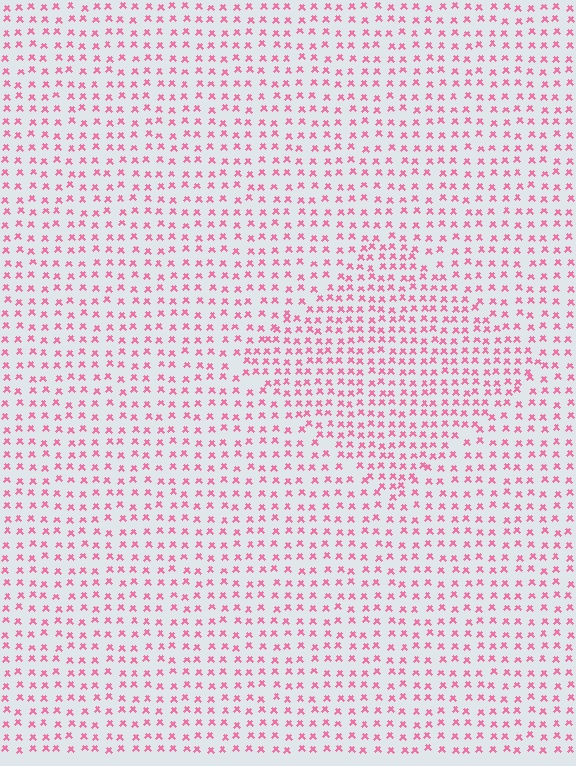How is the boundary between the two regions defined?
The boundary is defined by a change in element density (approximately 1.5x ratio). All elements are the same color, size, and shape.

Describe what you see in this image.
The image contains small pink elements arranged at two different densities. A diamond-shaped region is visible where the elements are more densely packed than the surrounding area.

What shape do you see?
I see a diamond.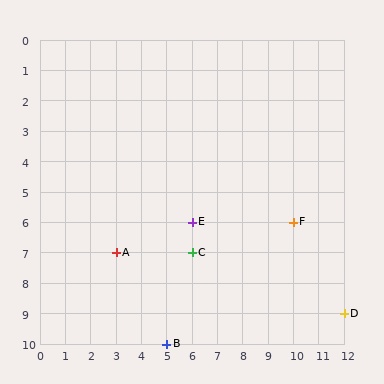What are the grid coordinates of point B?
Point B is at grid coordinates (5, 10).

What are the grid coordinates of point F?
Point F is at grid coordinates (10, 6).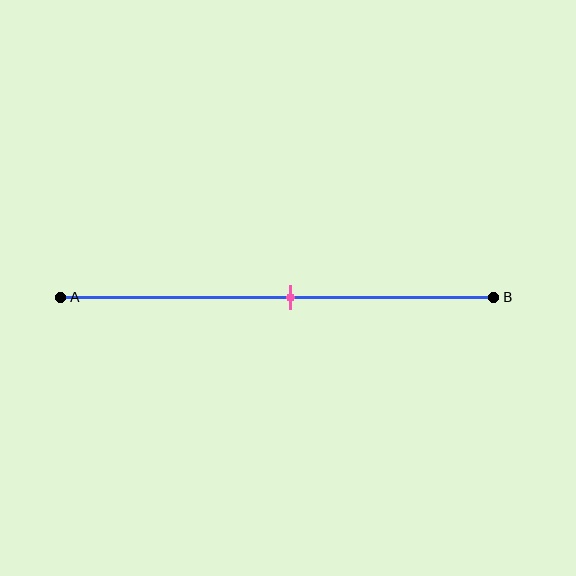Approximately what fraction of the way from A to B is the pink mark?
The pink mark is approximately 55% of the way from A to B.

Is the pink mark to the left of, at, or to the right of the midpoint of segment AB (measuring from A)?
The pink mark is to the right of the midpoint of segment AB.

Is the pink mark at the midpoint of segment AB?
No, the mark is at about 55% from A, not at the 50% midpoint.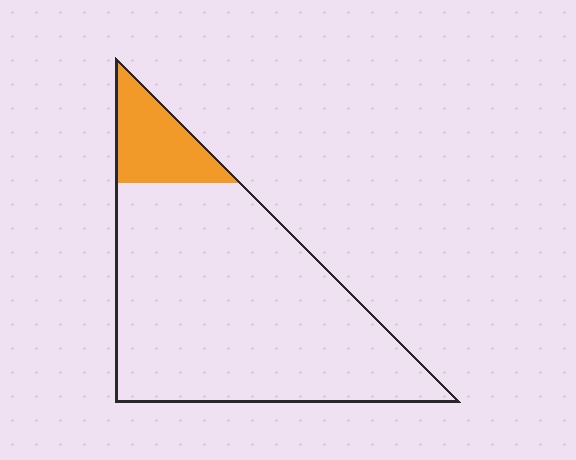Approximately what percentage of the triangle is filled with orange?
Approximately 15%.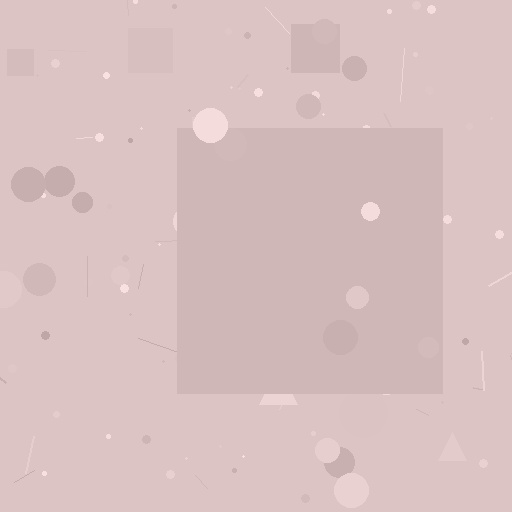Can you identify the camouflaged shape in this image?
The camouflaged shape is a square.